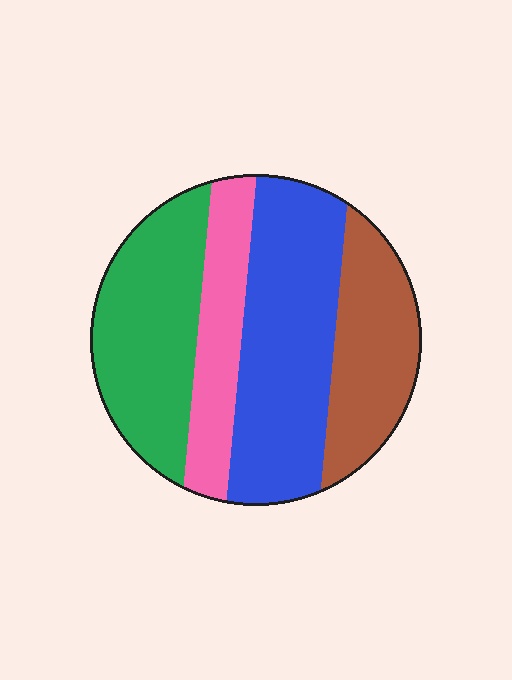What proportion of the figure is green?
Green covers roughly 30% of the figure.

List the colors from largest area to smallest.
From largest to smallest: blue, green, brown, pink.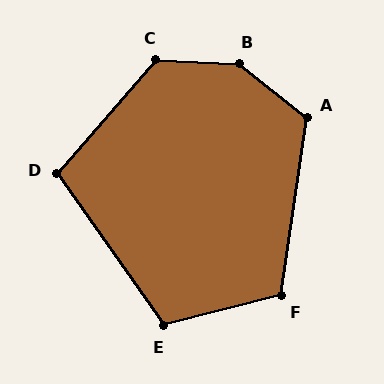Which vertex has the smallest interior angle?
D, at approximately 104 degrees.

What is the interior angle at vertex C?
Approximately 129 degrees (obtuse).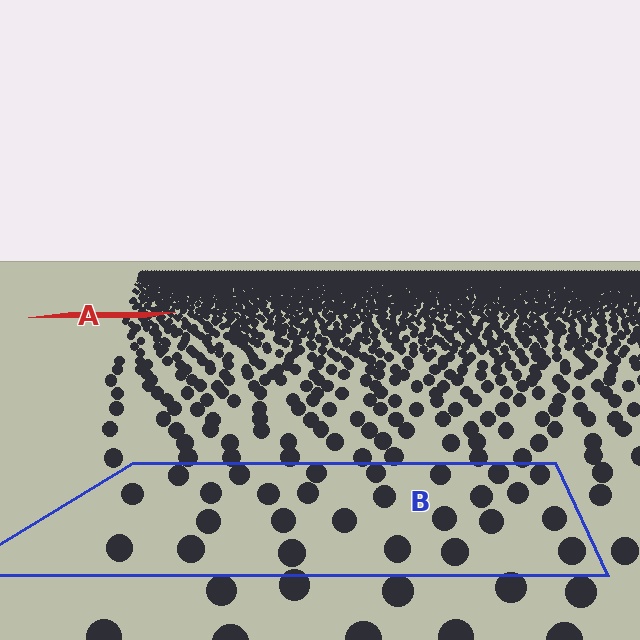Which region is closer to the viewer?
Region B is closer. The texture elements there are larger and more spread out.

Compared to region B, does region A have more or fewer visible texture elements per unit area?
Region A has more texture elements per unit area — they are packed more densely because it is farther away.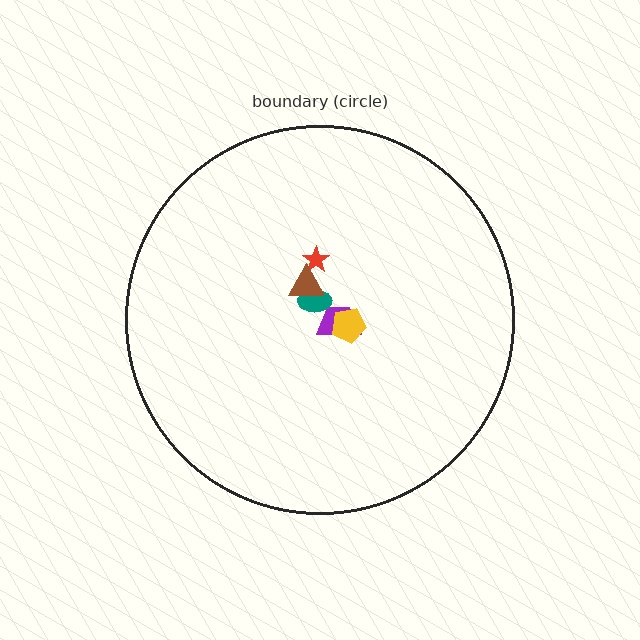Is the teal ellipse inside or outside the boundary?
Inside.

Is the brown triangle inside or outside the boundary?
Inside.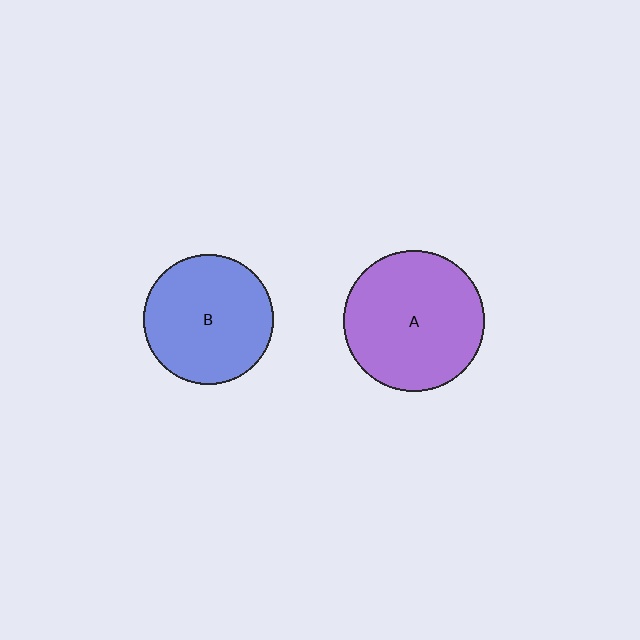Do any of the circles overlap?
No, none of the circles overlap.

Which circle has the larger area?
Circle A (purple).